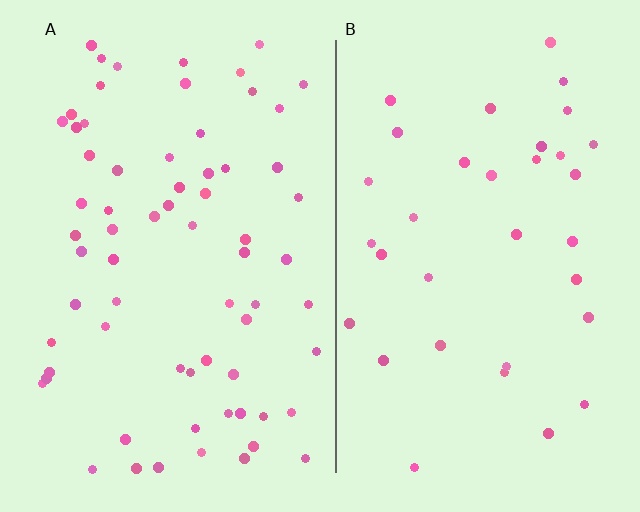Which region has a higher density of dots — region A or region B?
A (the left).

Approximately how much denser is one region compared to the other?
Approximately 2.0× — region A over region B.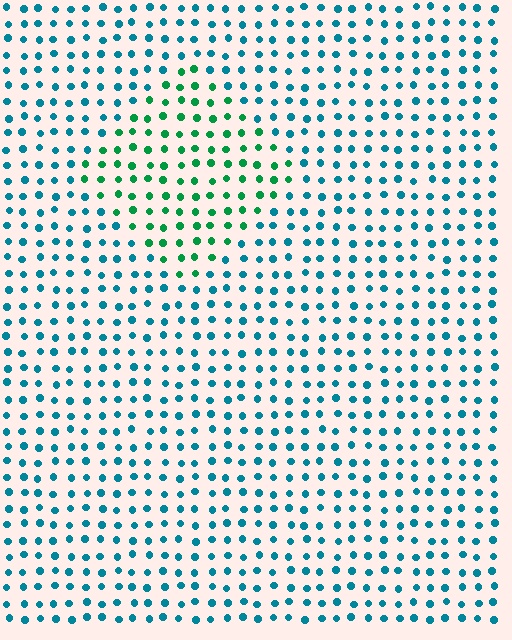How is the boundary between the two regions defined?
The boundary is defined purely by a slight shift in hue (about 43 degrees). Spacing, size, and orientation are identical on both sides.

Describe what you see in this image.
The image is filled with small teal elements in a uniform arrangement. A diamond-shaped region is visible where the elements are tinted to a slightly different hue, forming a subtle color boundary.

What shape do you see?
I see a diamond.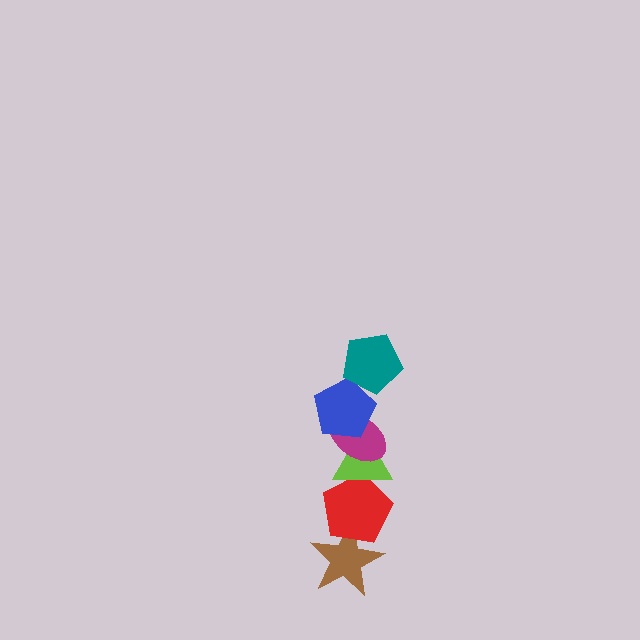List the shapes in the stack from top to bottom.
From top to bottom: the teal pentagon, the blue pentagon, the magenta ellipse, the lime triangle, the red pentagon, the brown star.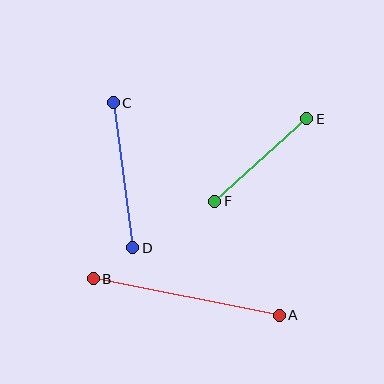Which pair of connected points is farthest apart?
Points A and B are farthest apart.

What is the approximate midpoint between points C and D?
The midpoint is at approximately (123, 175) pixels.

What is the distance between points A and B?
The distance is approximately 190 pixels.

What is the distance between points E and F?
The distance is approximately 123 pixels.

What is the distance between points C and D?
The distance is approximately 146 pixels.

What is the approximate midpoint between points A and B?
The midpoint is at approximately (186, 297) pixels.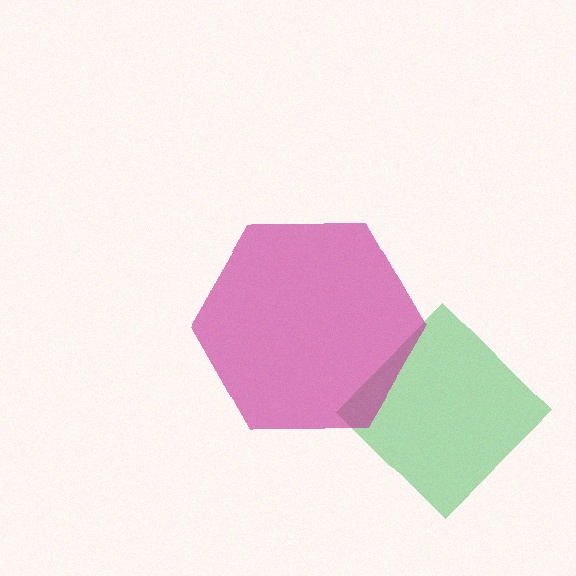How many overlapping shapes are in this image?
There are 2 overlapping shapes in the image.